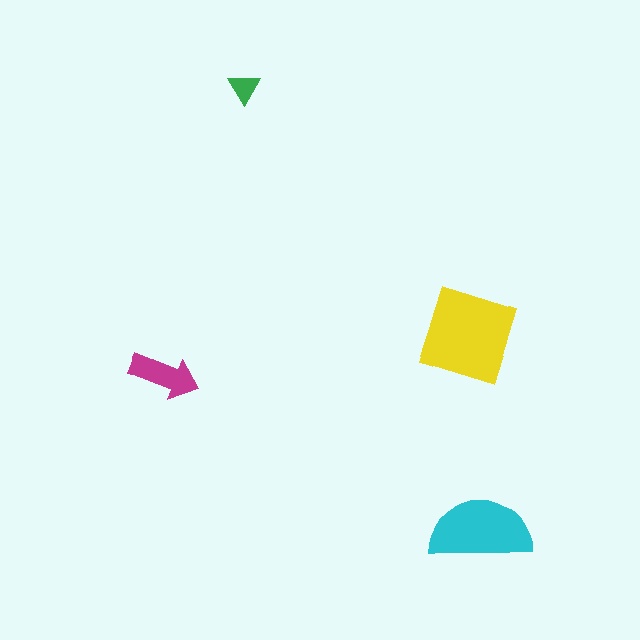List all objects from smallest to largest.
The green triangle, the magenta arrow, the cyan semicircle, the yellow square.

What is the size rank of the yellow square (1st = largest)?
1st.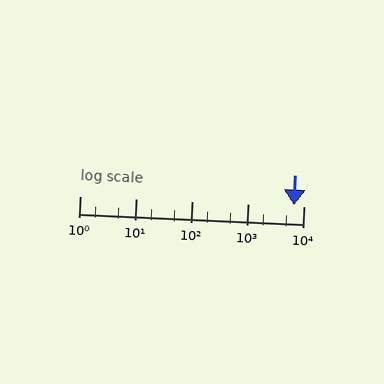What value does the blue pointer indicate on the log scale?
The pointer indicates approximately 6900.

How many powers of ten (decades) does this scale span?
The scale spans 4 decades, from 1 to 10000.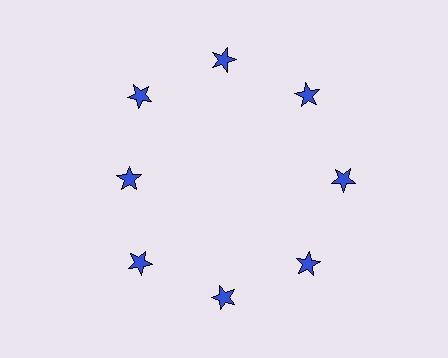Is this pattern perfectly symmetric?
No. The 8 blue stars are arranged in a ring, but one element near the 9 o'clock position is pulled inward toward the center, breaking the 8-fold rotational symmetry.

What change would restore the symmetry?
The symmetry would be restored by moving it outward, back onto the ring so that all 8 stars sit at equal angles and equal distance from the center.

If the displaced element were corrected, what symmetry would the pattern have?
It would have 8-fold rotational symmetry — the pattern would map onto itself every 45 degrees.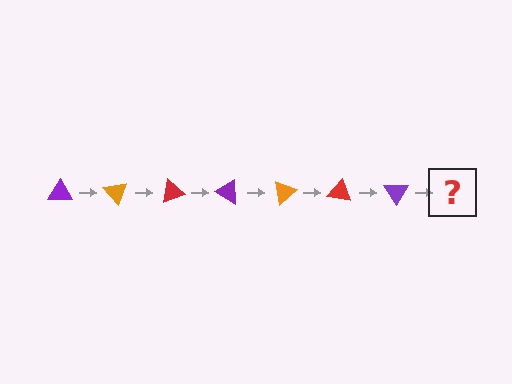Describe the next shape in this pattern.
It should be an orange triangle, rotated 350 degrees from the start.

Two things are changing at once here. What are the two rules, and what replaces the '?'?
The two rules are that it rotates 50 degrees each step and the color cycles through purple, orange, and red. The '?' should be an orange triangle, rotated 350 degrees from the start.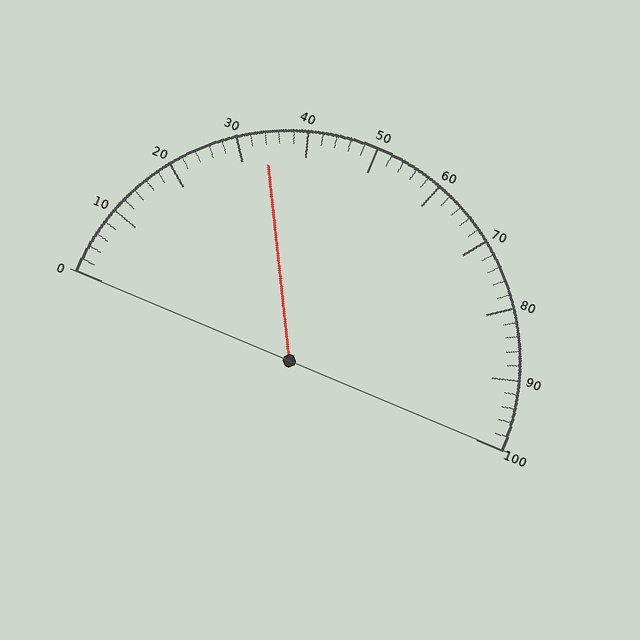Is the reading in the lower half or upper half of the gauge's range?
The reading is in the lower half of the range (0 to 100).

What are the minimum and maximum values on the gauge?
The gauge ranges from 0 to 100.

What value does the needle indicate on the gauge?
The needle indicates approximately 34.